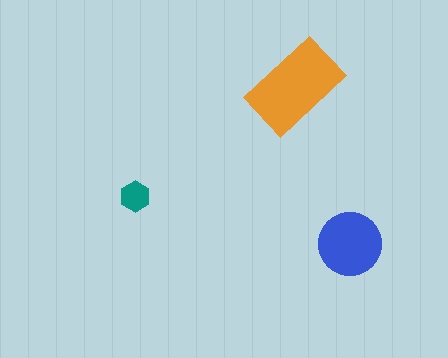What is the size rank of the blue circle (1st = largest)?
2nd.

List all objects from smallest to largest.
The teal hexagon, the blue circle, the orange rectangle.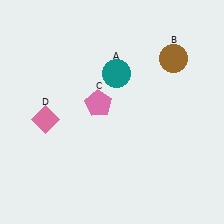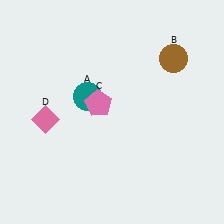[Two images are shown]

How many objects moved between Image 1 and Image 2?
1 object moved between the two images.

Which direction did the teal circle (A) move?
The teal circle (A) moved left.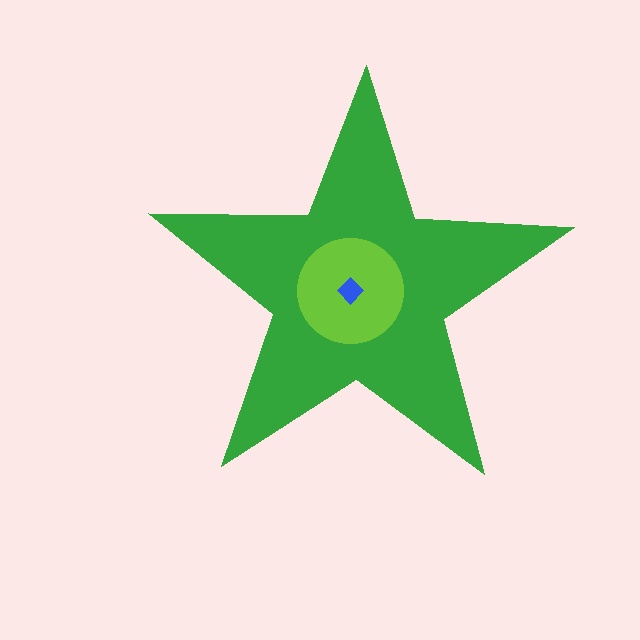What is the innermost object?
The blue diamond.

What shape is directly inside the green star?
The lime circle.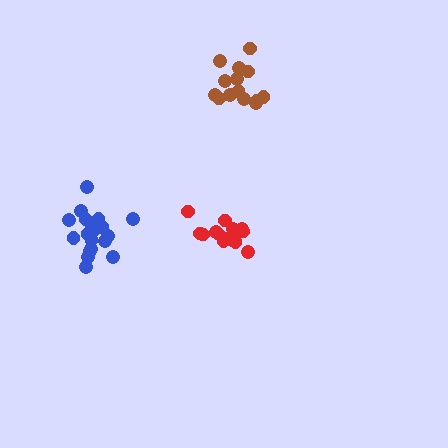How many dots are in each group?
Group 1: 14 dots, Group 2: 19 dots, Group 3: 14 dots (47 total).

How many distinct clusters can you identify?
There are 3 distinct clusters.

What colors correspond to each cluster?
The clusters are colored: brown, blue, red.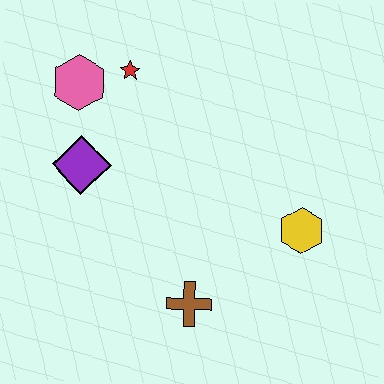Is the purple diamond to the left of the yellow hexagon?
Yes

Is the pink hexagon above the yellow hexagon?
Yes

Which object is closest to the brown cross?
The yellow hexagon is closest to the brown cross.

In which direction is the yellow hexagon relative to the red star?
The yellow hexagon is to the right of the red star.